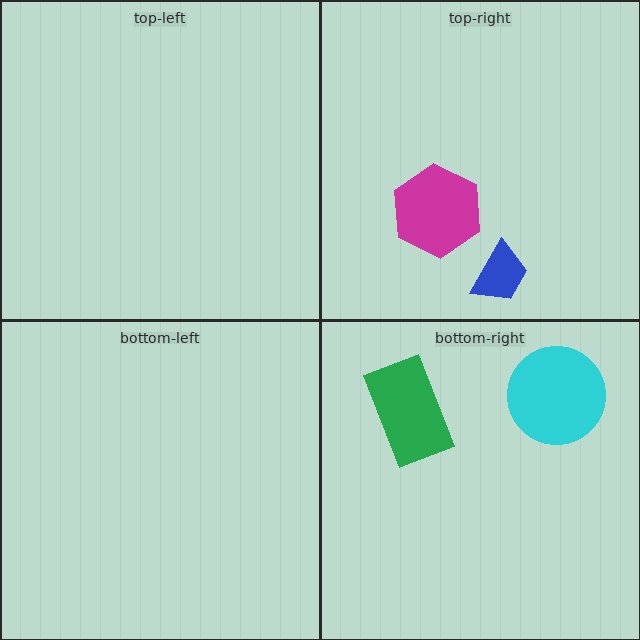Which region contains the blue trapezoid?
The top-right region.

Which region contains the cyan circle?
The bottom-right region.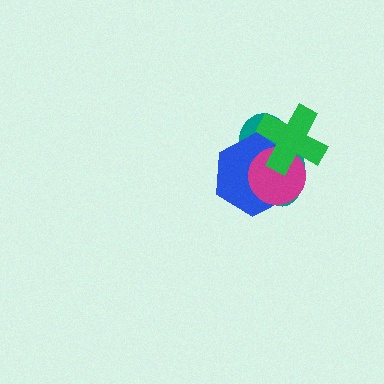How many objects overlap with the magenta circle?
3 objects overlap with the magenta circle.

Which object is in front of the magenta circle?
The green cross is in front of the magenta circle.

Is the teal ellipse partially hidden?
Yes, it is partially covered by another shape.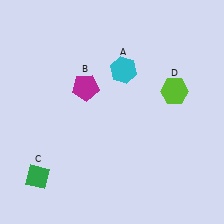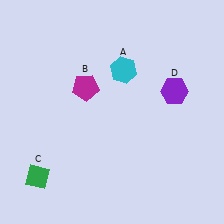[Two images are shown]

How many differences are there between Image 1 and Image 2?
There is 1 difference between the two images.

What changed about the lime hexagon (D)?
In Image 1, D is lime. In Image 2, it changed to purple.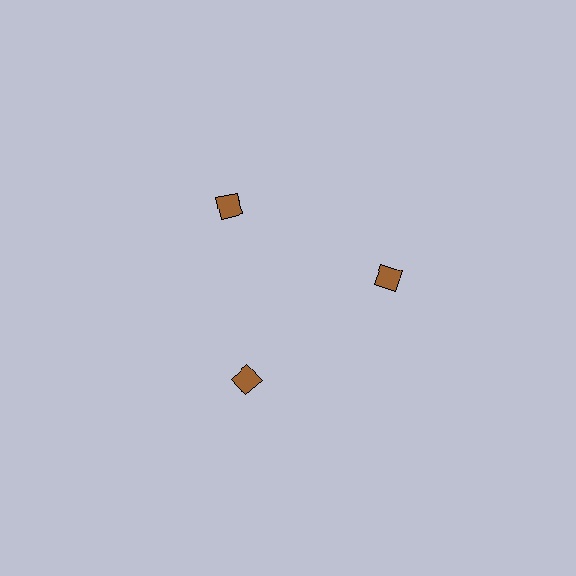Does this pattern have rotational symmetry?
Yes, this pattern has 3-fold rotational symmetry. It looks the same after rotating 120 degrees around the center.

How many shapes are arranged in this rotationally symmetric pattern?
There are 3 shapes, arranged in 3 groups of 1.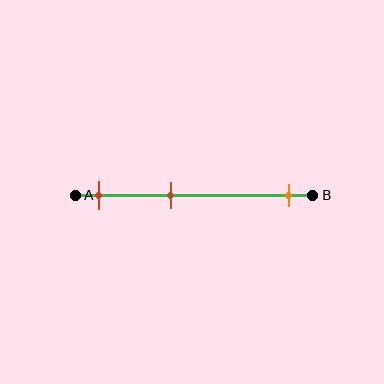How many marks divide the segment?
There are 3 marks dividing the segment.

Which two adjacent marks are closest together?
The red and brown marks are the closest adjacent pair.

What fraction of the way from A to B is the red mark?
The red mark is approximately 10% (0.1) of the way from A to B.